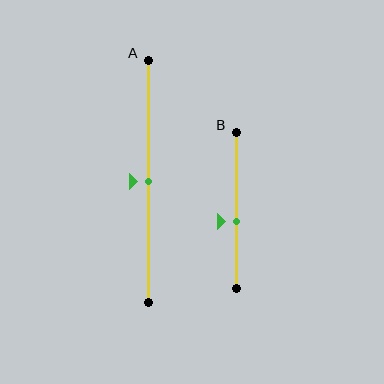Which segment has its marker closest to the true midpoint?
Segment A has its marker closest to the true midpoint.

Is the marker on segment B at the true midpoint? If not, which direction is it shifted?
No, the marker on segment B is shifted downward by about 7% of the segment length.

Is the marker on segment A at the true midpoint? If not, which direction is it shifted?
Yes, the marker on segment A is at the true midpoint.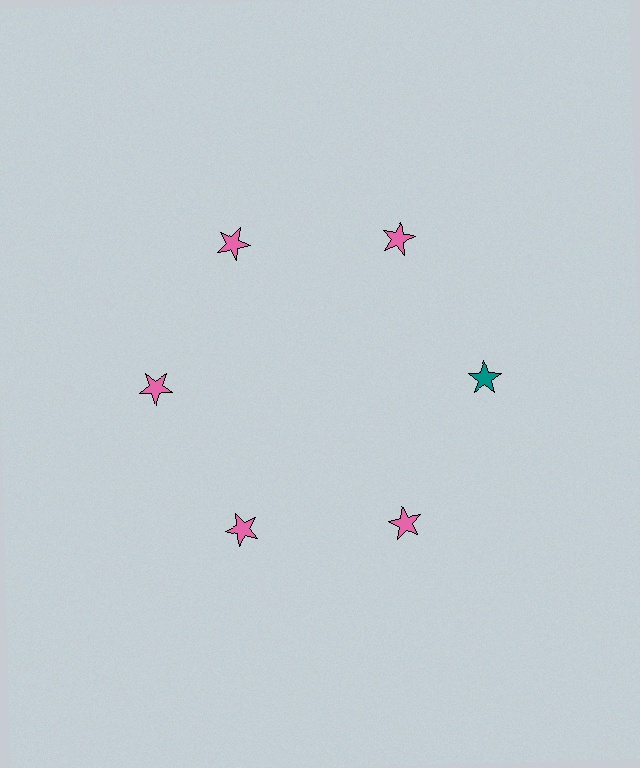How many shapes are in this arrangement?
There are 6 shapes arranged in a ring pattern.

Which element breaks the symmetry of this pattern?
The teal star at roughly the 3 o'clock position breaks the symmetry. All other shapes are pink stars.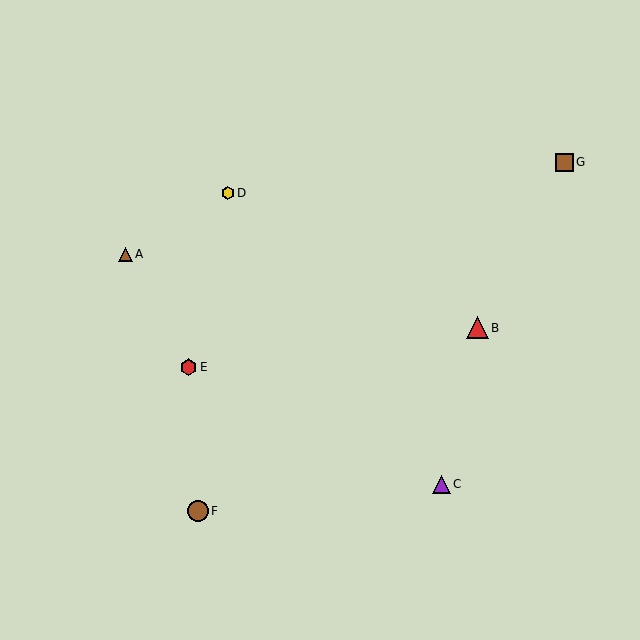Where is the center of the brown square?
The center of the brown square is at (565, 162).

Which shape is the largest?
The red triangle (labeled B) is the largest.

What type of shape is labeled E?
Shape E is a red hexagon.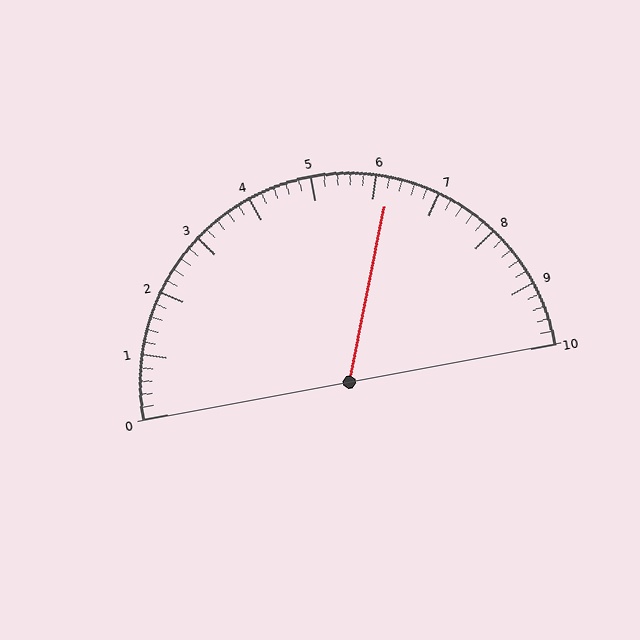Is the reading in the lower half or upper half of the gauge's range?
The reading is in the upper half of the range (0 to 10).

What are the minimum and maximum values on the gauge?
The gauge ranges from 0 to 10.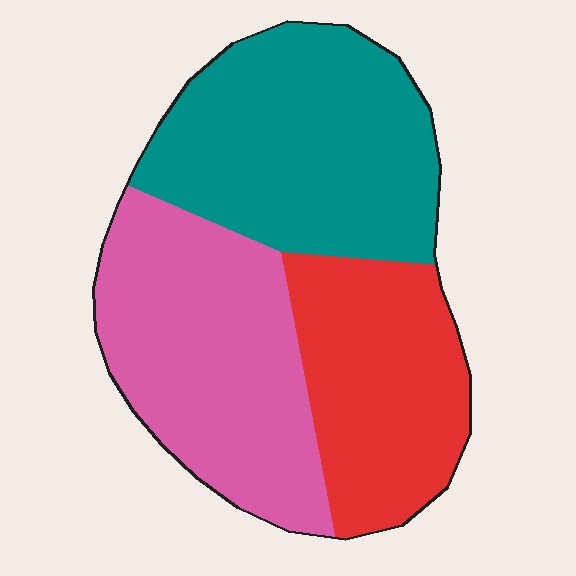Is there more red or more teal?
Teal.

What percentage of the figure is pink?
Pink takes up between a quarter and a half of the figure.